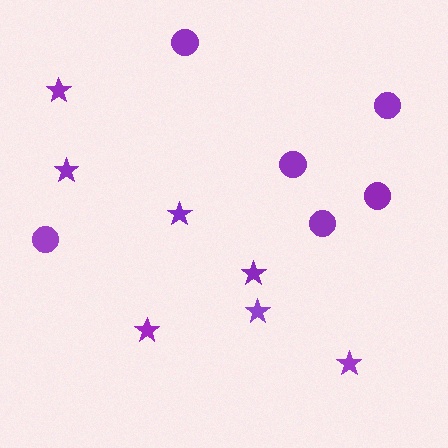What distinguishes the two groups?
There are 2 groups: one group of stars (7) and one group of circles (6).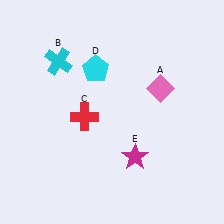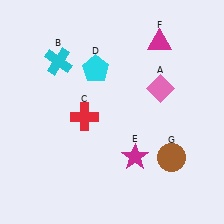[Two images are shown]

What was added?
A magenta triangle (F), a brown circle (G) were added in Image 2.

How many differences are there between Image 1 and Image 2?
There are 2 differences between the two images.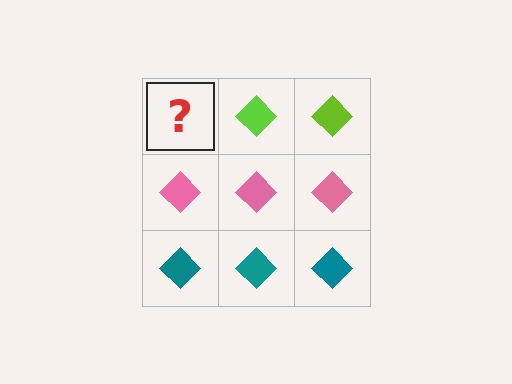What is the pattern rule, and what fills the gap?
The rule is that each row has a consistent color. The gap should be filled with a lime diamond.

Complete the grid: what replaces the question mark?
The question mark should be replaced with a lime diamond.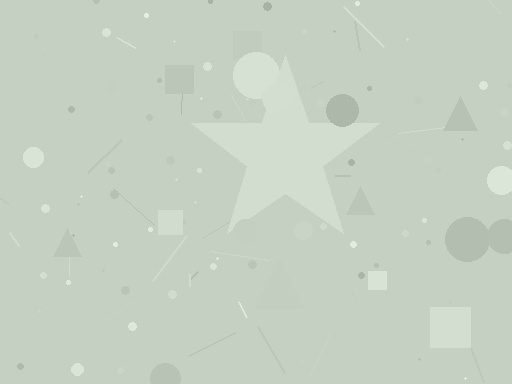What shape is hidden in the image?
A star is hidden in the image.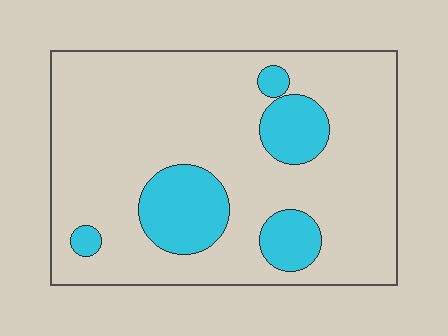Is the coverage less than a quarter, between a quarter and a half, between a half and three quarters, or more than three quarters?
Less than a quarter.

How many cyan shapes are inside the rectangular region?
5.